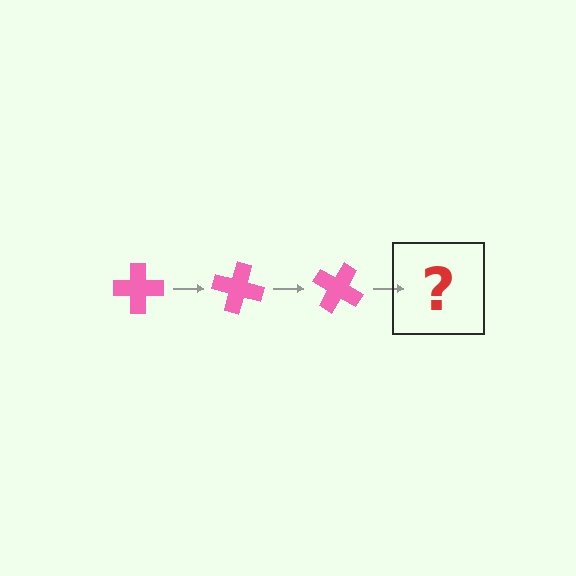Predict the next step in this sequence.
The next step is a pink cross rotated 45 degrees.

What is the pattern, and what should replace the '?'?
The pattern is that the cross rotates 15 degrees each step. The '?' should be a pink cross rotated 45 degrees.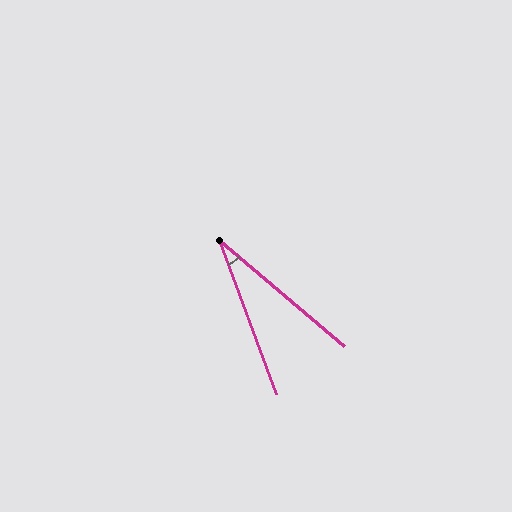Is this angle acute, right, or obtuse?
It is acute.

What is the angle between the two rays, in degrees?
Approximately 29 degrees.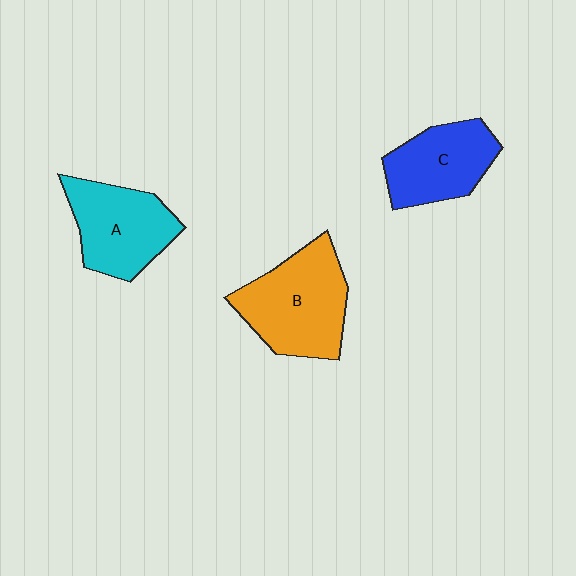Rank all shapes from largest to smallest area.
From largest to smallest: B (orange), A (cyan), C (blue).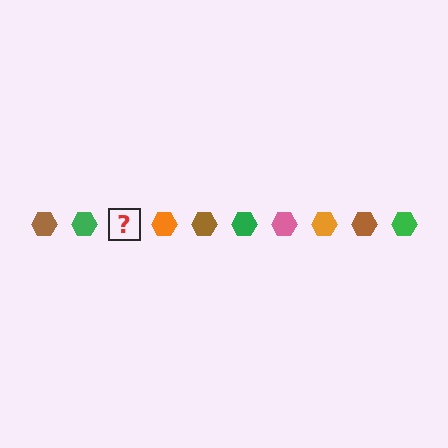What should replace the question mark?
The question mark should be replaced with a pink hexagon.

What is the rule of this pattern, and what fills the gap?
The rule is that the pattern cycles through brown, green, pink, orange hexagons. The gap should be filled with a pink hexagon.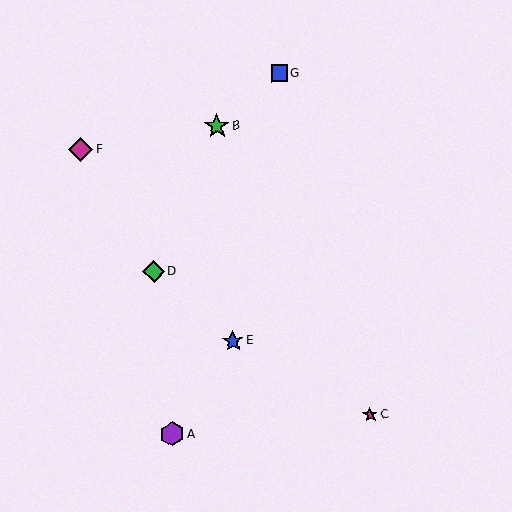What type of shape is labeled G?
Shape G is a blue square.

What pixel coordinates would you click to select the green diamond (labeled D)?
Click at (154, 271) to select the green diamond D.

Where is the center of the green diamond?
The center of the green diamond is at (154, 271).